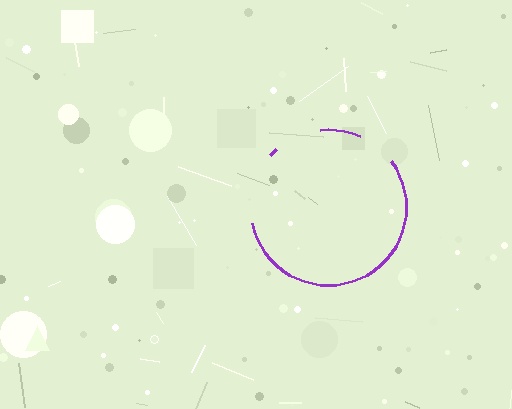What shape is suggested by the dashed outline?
The dashed outline suggests a circle.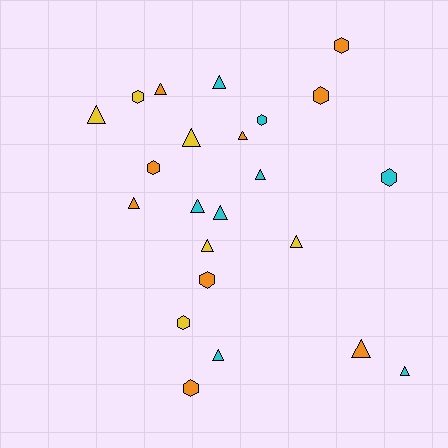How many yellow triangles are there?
There are 4 yellow triangles.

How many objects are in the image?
There are 23 objects.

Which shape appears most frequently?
Triangle, with 14 objects.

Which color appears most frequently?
Orange, with 9 objects.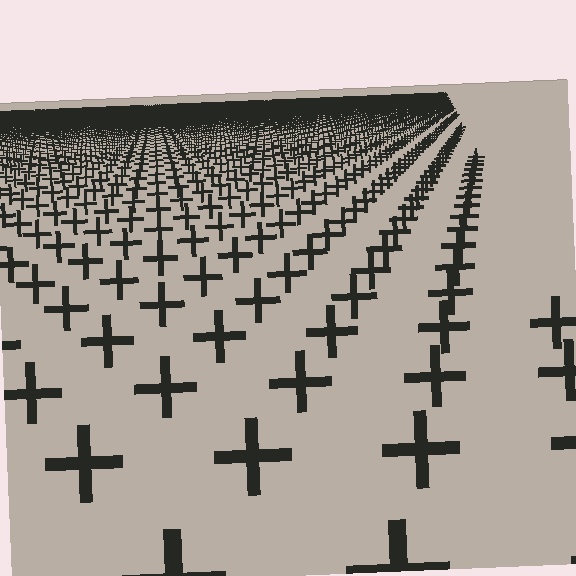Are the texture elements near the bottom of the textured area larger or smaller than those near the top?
Larger. Near the bottom, elements are closer to the viewer and appear at a bigger on-screen size.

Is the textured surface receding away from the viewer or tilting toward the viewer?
The surface is receding away from the viewer. Texture elements get smaller and denser toward the top.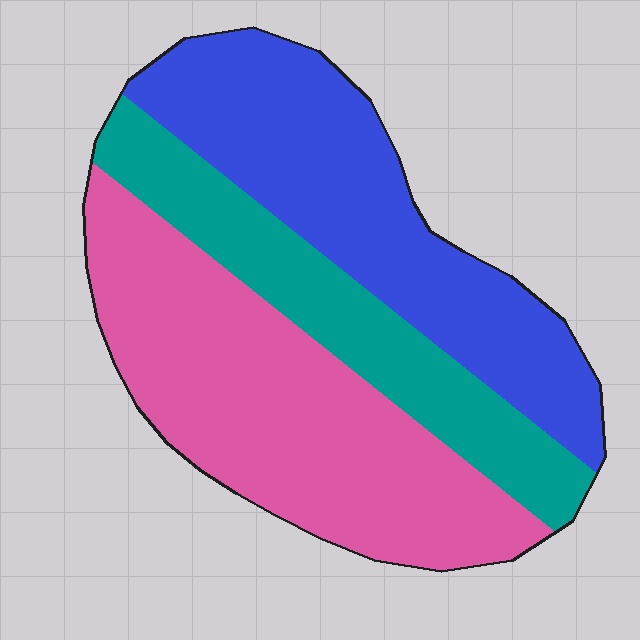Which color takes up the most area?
Pink, at roughly 40%.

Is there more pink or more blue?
Pink.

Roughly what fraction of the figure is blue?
Blue takes up about one third (1/3) of the figure.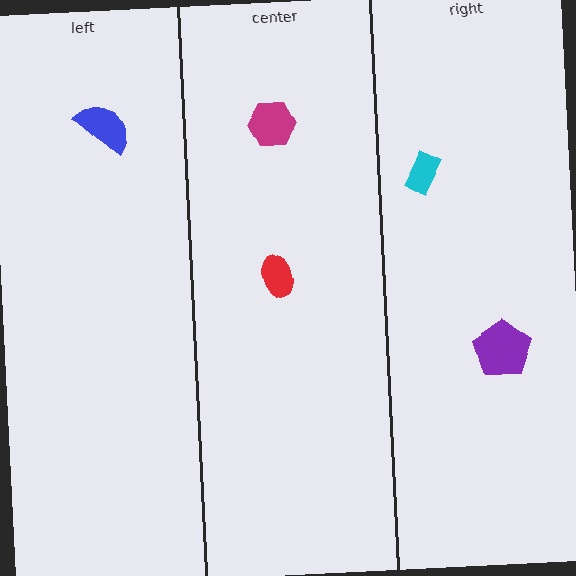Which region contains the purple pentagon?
The right region.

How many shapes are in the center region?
2.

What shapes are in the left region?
The blue semicircle.